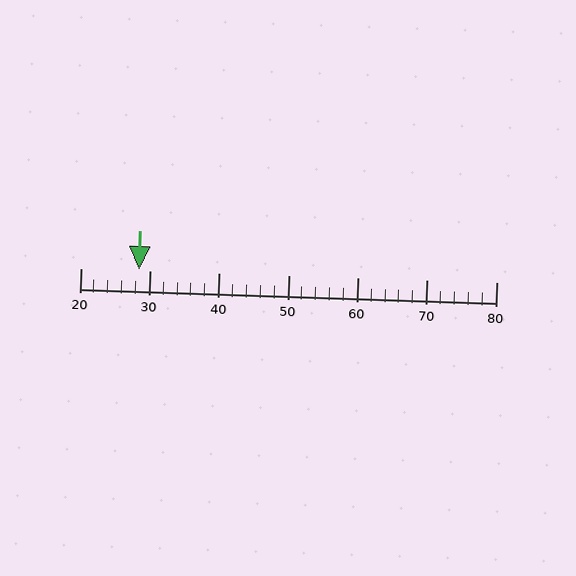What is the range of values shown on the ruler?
The ruler shows values from 20 to 80.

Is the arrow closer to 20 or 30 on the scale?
The arrow is closer to 30.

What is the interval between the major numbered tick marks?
The major tick marks are spaced 10 units apart.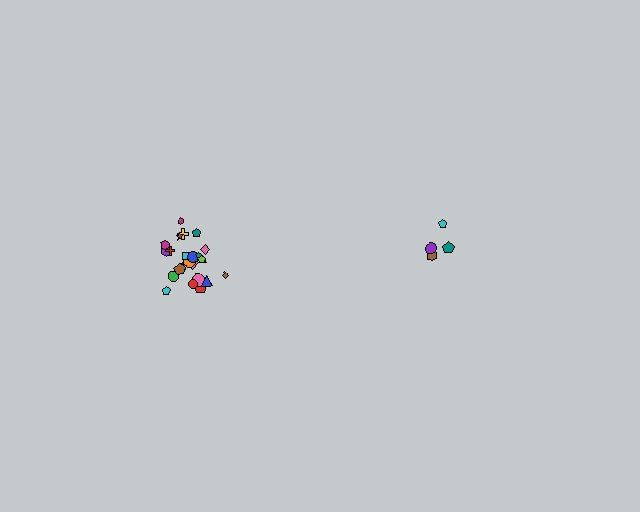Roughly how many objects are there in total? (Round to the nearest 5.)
Roughly 30 objects in total.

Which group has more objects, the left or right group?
The left group.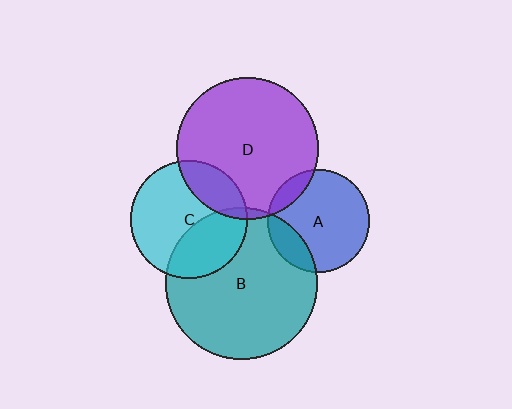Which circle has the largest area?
Circle B (teal).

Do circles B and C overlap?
Yes.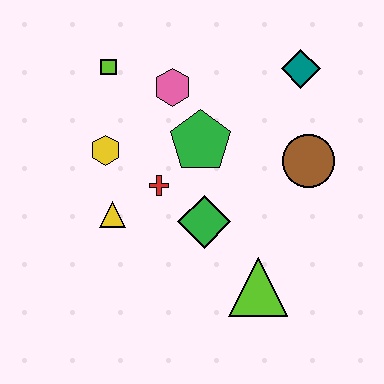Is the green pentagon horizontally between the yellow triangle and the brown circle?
Yes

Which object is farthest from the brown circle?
The lime square is farthest from the brown circle.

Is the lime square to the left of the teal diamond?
Yes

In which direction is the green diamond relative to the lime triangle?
The green diamond is above the lime triangle.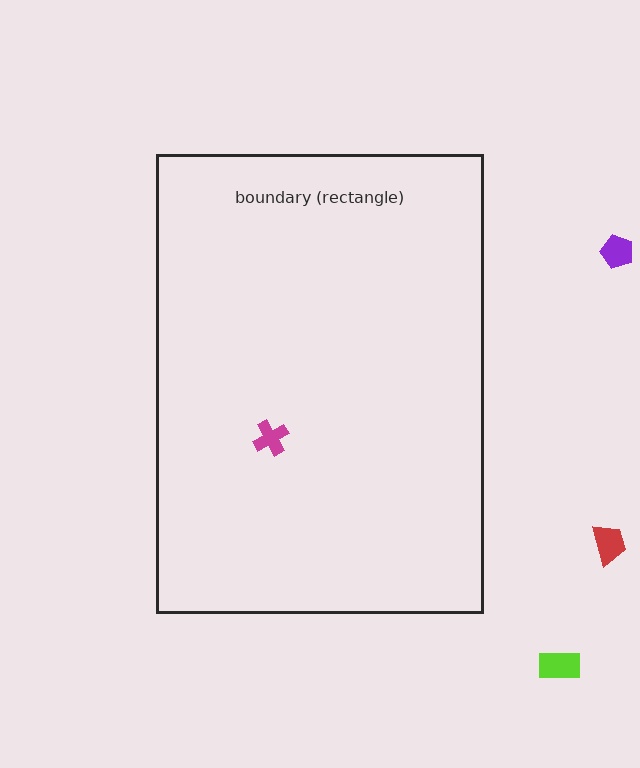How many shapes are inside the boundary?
1 inside, 3 outside.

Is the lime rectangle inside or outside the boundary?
Outside.